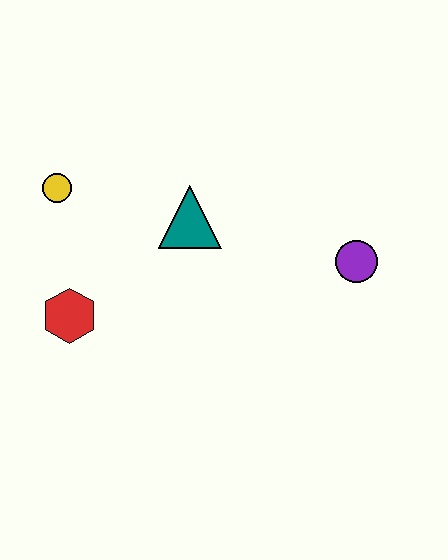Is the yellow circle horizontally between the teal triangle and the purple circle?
No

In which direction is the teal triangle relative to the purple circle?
The teal triangle is to the left of the purple circle.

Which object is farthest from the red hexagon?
The purple circle is farthest from the red hexagon.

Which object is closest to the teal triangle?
The yellow circle is closest to the teal triangle.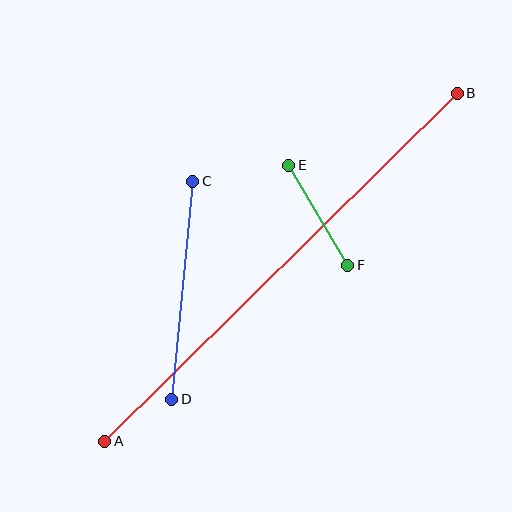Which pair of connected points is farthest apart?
Points A and B are farthest apart.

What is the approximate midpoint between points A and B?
The midpoint is at approximately (281, 267) pixels.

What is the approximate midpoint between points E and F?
The midpoint is at approximately (318, 215) pixels.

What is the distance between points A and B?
The distance is approximately 496 pixels.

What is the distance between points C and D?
The distance is approximately 219 pixels.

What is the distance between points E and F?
The distance is approximately 116 pixels.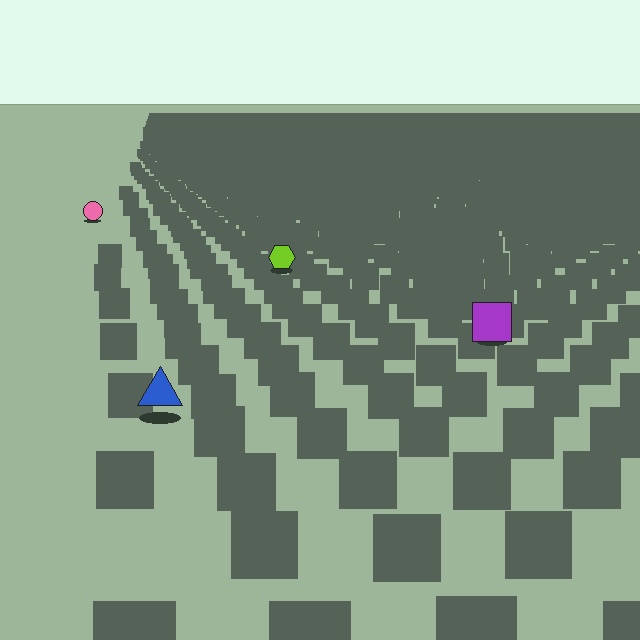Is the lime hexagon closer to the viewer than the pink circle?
Yes. The lime hexagon is closer — you can tell from the texture gradient: the ground texture is coarser near it.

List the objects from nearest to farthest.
From nearest to farthest: the blue triangle, the purple square, the lime hexagon, the pink circle.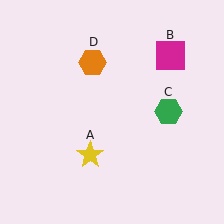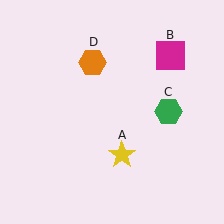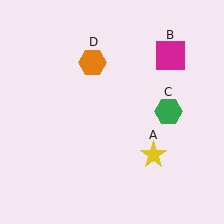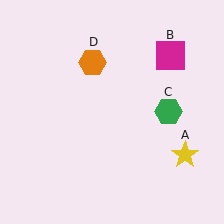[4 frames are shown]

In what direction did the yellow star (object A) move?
The yellow star (object A) moved right.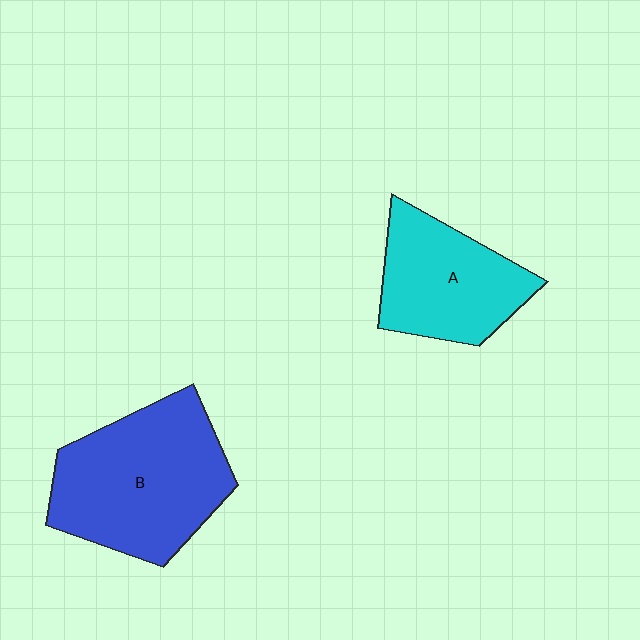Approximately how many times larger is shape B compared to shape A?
Approximately 1.4 times.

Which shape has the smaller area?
Shape A (cyan).